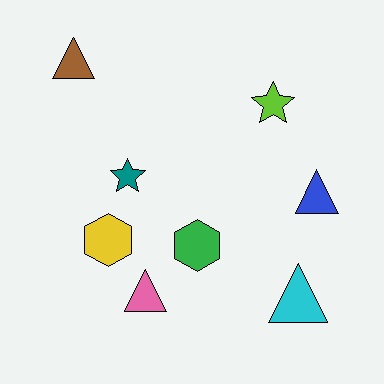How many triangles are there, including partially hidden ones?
There are 4 triangles.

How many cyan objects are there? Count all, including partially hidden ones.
There is 1 cyan object.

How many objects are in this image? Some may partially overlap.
There are 8 objects.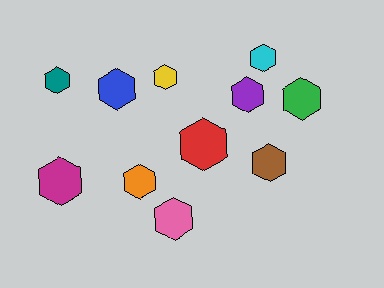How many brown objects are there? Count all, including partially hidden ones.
There is 1 brown object.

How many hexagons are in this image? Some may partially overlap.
There are 11 hexagons.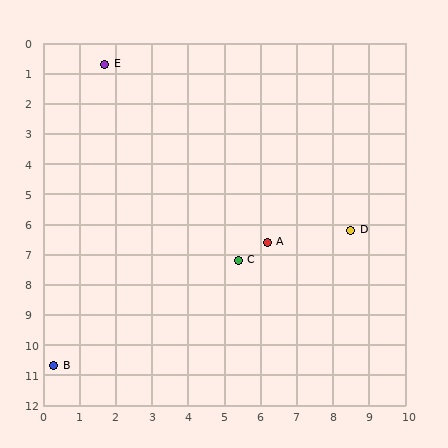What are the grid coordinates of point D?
Point D is at approximately (8.5, 6.2).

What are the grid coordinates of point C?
Point C is at approximately (5.4, 7.2).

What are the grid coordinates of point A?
Point A is at approximately (6.2, 6.6).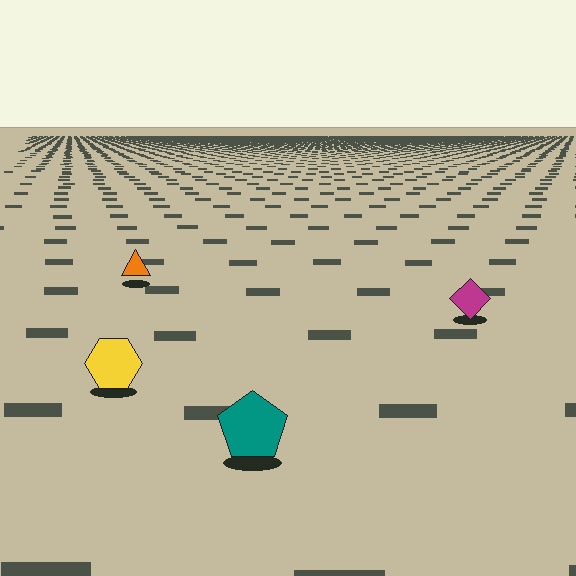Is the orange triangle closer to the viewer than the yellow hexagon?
No. The yellow hexagon is closer — you can tell from the texture gradient: the ground texture is coarser near it.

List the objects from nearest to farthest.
From nearest to farthest: the teal pentagon, the yellow hexagon, the magenta diamond, the orange triangle.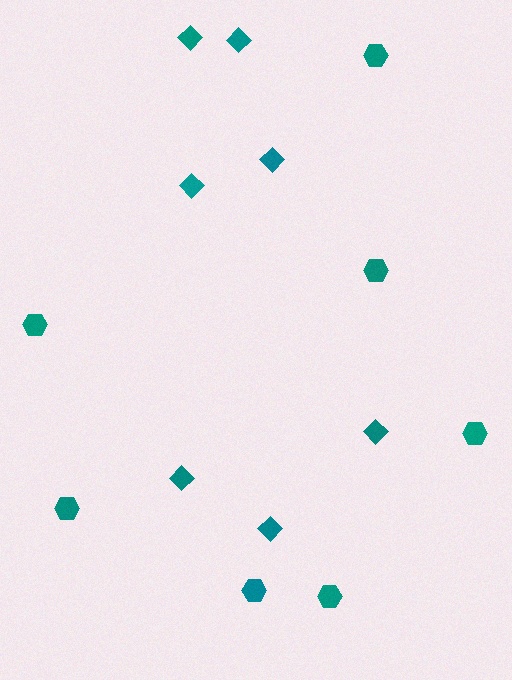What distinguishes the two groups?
There are 2 groups: one group of hexagons (7) and one group of diamonds (7).